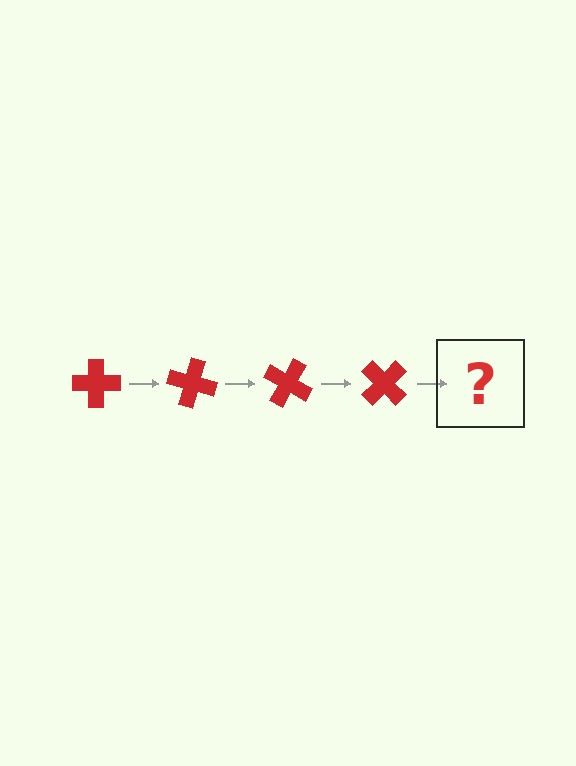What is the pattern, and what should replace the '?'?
The pattern is that the cross rotates 15 degrees each step. The '?' should be a red cross rotated 60 degrees.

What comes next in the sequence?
The next element should be a red cross rotated 60 degrees.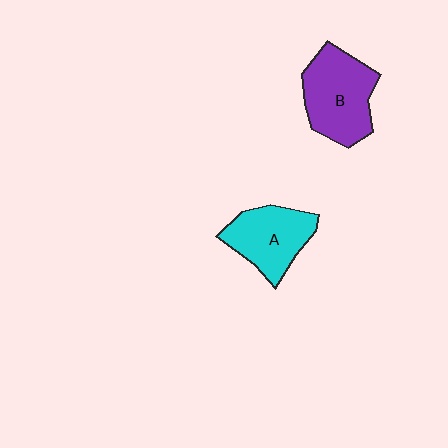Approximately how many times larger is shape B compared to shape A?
Approximately 1.2 times.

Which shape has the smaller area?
Shape A (cyan).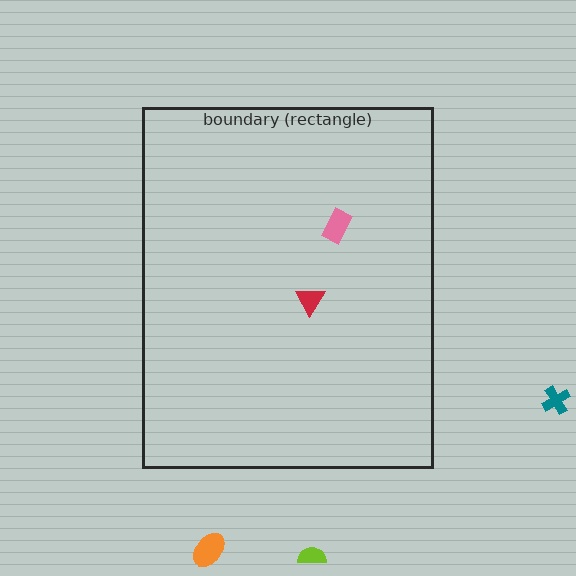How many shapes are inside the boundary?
2 inside, 3 outside.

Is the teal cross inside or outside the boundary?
Outside.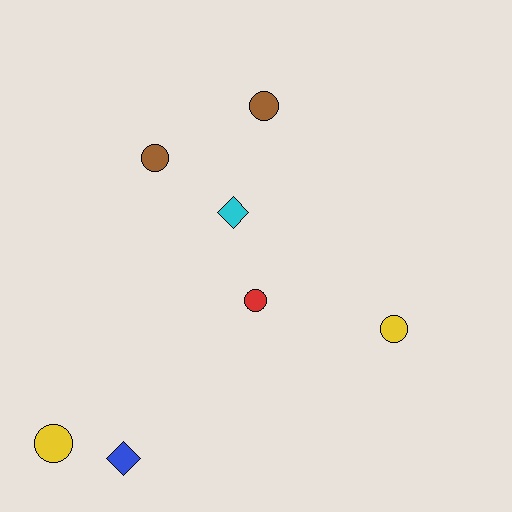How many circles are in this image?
There are 5 circles.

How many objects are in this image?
There are 7 objects.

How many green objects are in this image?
There are no green objects.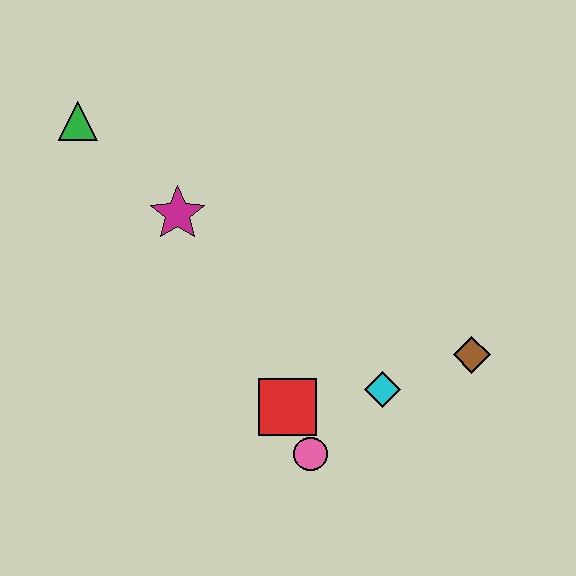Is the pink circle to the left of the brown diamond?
Yes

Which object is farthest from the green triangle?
The brown diamond is farthest from the green triangle.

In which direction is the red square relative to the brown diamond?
The red square is to the left of the brown diamond.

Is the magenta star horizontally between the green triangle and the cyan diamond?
Yes